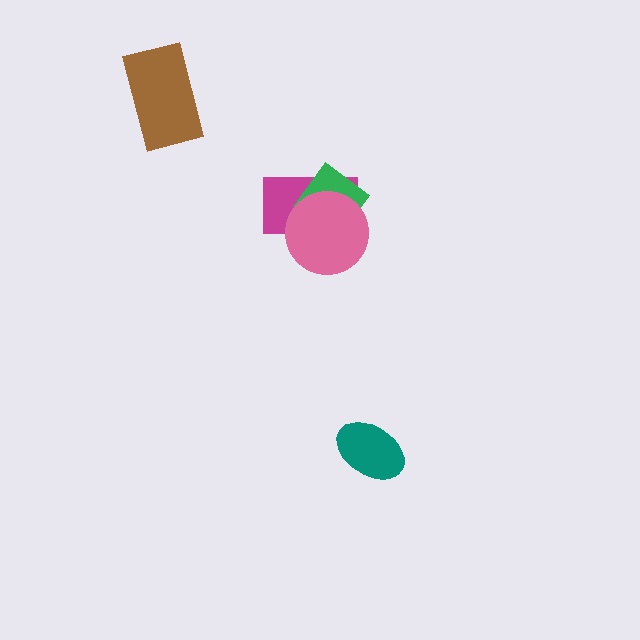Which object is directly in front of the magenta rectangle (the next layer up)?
The green diamond is directly in front of the magenta rectangle.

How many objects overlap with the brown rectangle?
0 objects overlap with the brown rectangle.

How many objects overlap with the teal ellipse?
0 objects overlap with the teal ellipse.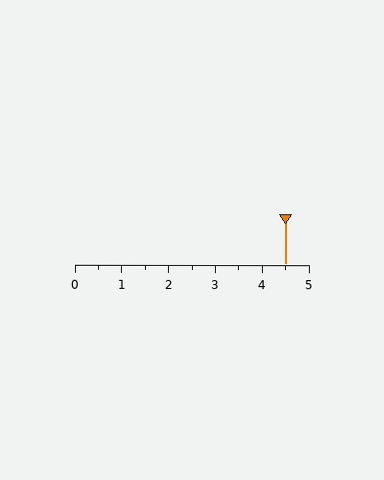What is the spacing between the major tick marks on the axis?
The major ticks are spaced 1 apart.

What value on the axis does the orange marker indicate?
The marker indicates approximately 4.5.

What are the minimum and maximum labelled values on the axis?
The axis runs from 0 to 5.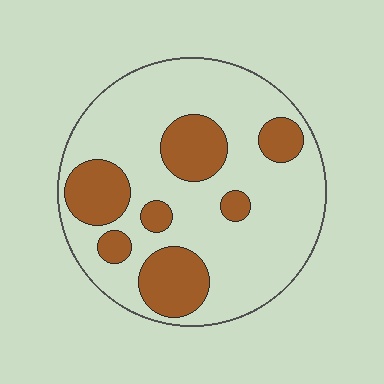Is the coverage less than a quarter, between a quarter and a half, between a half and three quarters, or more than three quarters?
Between a quarter and a half.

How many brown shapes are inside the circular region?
7.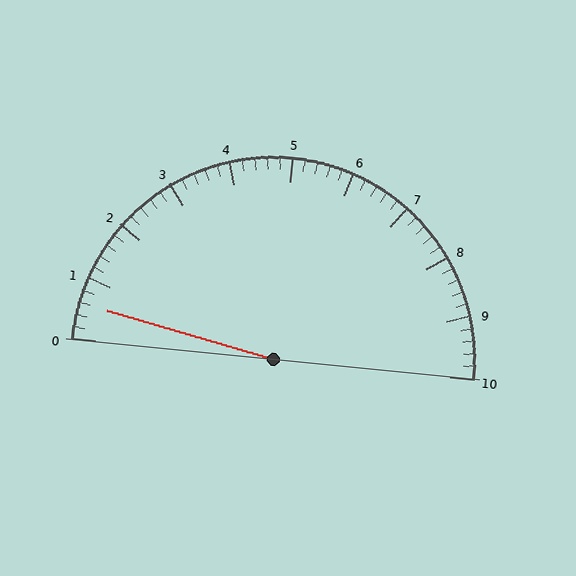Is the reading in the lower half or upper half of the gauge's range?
The reading is in the lower half of the range (0 to 10).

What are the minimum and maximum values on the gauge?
The gauge ranges from 0 to 10.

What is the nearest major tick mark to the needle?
The nearest major tick mark is 1.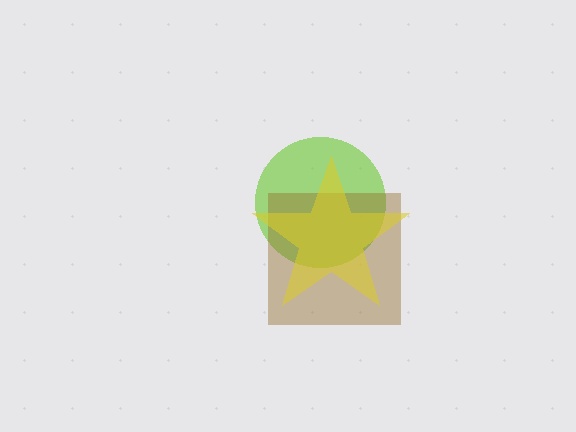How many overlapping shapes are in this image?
There are 3 overlapping shapes in the image.